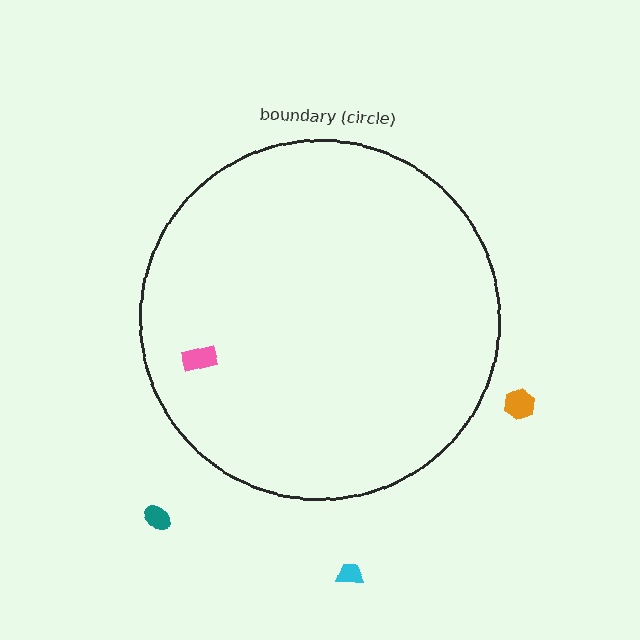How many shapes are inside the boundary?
1 inside, 3 outside.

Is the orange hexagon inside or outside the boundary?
Outside.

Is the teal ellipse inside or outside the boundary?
Outside.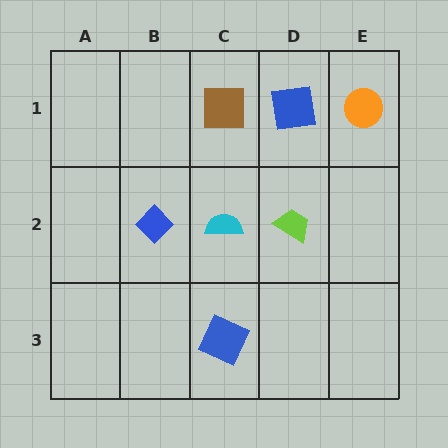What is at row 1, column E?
An orange circle.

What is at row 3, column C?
A blue square.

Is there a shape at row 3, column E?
No, that cell is empty.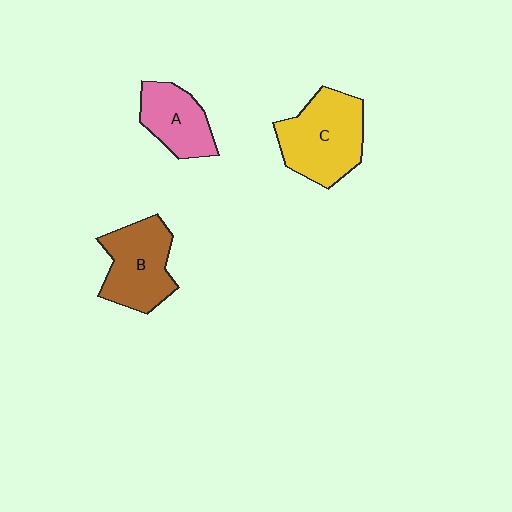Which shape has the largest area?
Shape C (yellow).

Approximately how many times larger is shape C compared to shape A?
Approximately 1.5 times.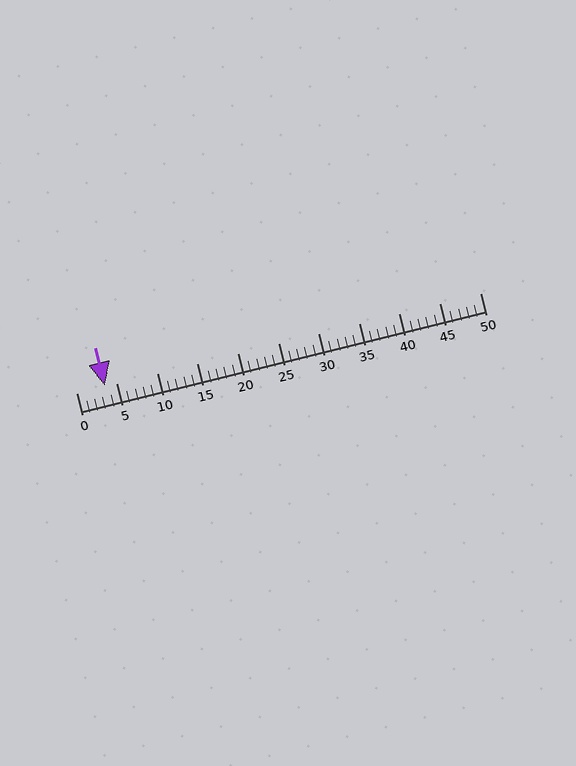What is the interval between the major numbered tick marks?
The major tick marks are spaced 5 units apart.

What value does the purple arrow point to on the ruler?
The purple arrow points to approximately 4.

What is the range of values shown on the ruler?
The ruler shows values from 0 to 50.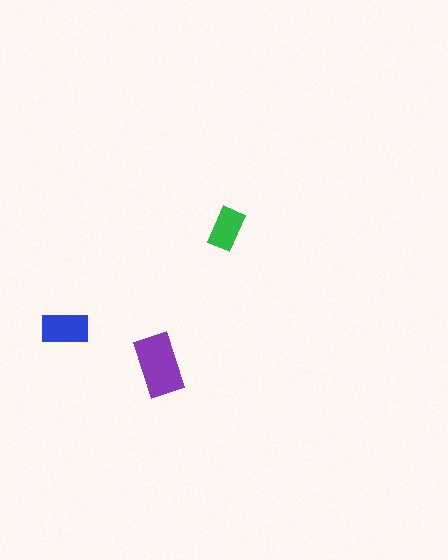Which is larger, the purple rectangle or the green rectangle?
The purple one.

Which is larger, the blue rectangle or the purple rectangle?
The purple one.